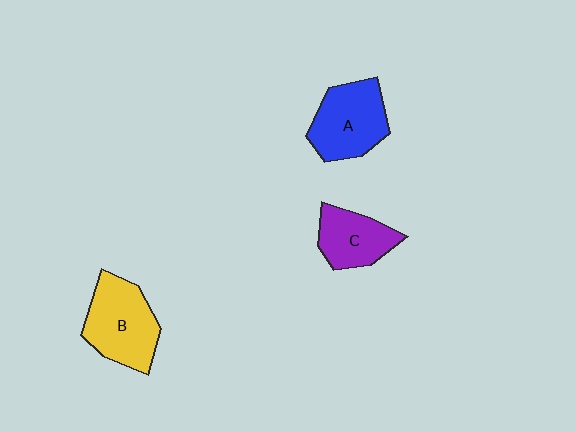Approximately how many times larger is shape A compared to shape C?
Approximately 1.3 times.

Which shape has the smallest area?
Shape C (purple).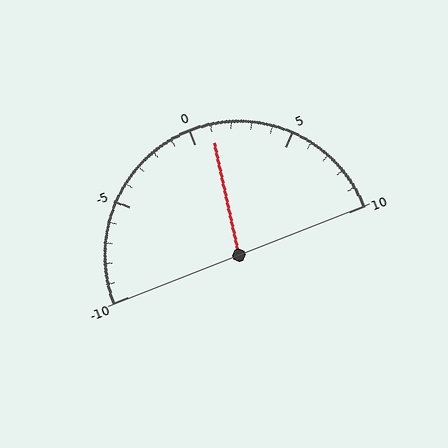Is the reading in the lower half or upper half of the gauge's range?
The reading is in the upper half of the range (-10 to 10).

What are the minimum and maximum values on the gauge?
The gauge ranges from -10 to 10.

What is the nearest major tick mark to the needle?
The nearest major tick mark is 0.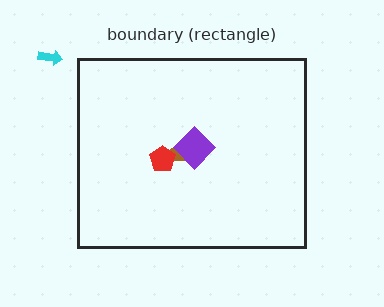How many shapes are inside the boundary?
3 inside, 1 outside.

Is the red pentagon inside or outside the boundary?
Inside.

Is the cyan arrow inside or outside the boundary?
Outside.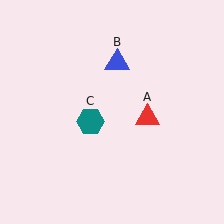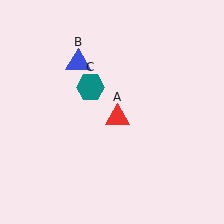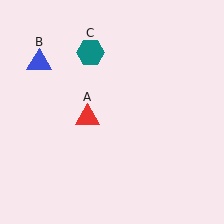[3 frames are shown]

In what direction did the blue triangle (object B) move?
The blue triangle (object B) moved left.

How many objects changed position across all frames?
3 objects changed position: red triangle (object A), blue triangle (object B), teal hexagon (object C).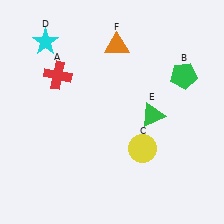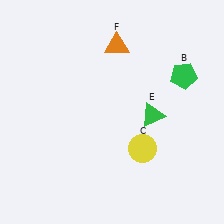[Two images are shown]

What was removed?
The red cross (A), the cyan star (D) were removed in Image 2.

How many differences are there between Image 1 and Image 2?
There are 2 differences between the two images.